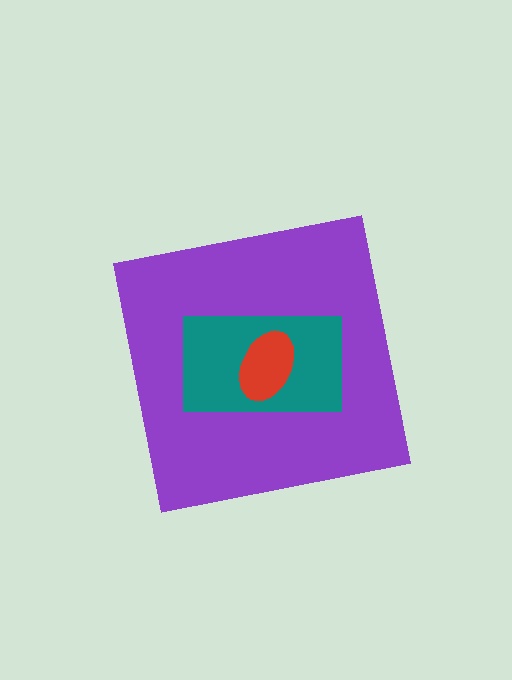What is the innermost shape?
The red ellipse.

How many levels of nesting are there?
3.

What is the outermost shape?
The purple square.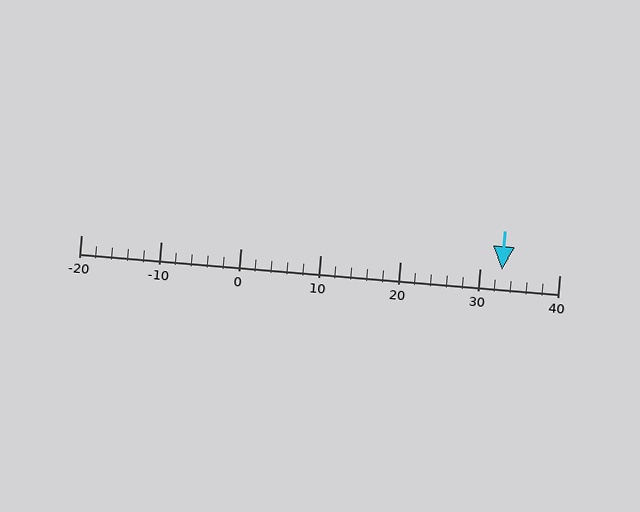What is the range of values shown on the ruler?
The ruler shows values from -20 to 40.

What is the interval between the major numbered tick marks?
The major tick marks are spaced 10 units apart.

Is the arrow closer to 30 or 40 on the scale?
The arrow is closer to 30.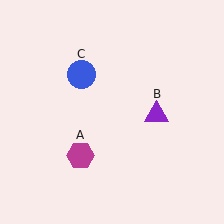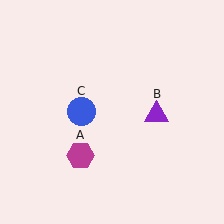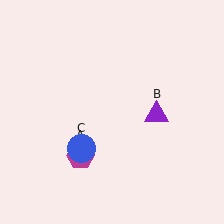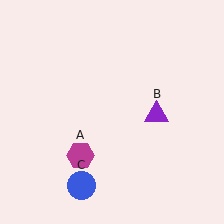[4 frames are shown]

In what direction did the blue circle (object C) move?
The blue circle (object C) moved down.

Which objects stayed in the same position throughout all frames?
Magenta hexagon (object A) and purple triangle (object B) remained stationary.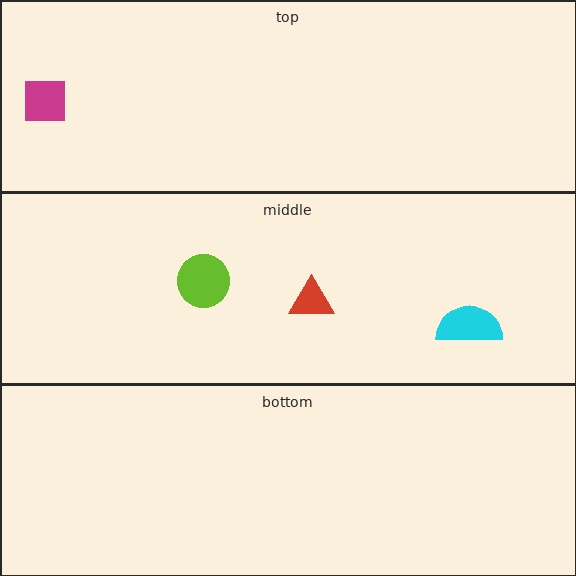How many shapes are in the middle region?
3.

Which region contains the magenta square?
The top region.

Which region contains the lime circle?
The middle region.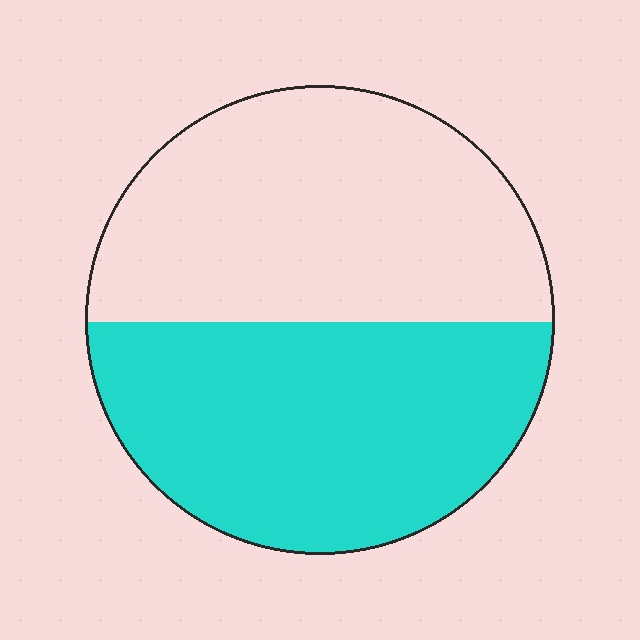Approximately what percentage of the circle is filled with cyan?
Approximately 50%.